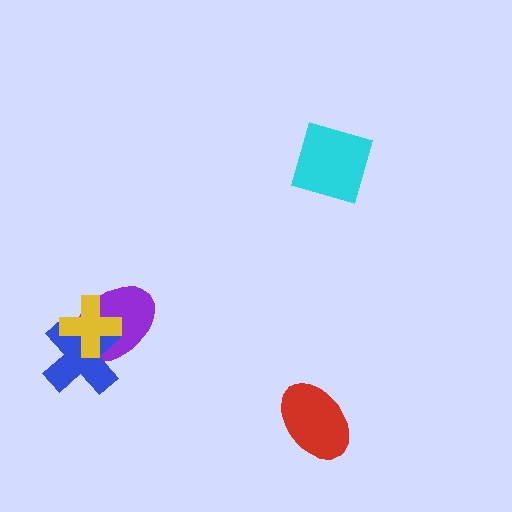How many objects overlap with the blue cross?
2 objects overlap with the blue cross.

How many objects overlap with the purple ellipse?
2 objects overlap with the purple ellipse.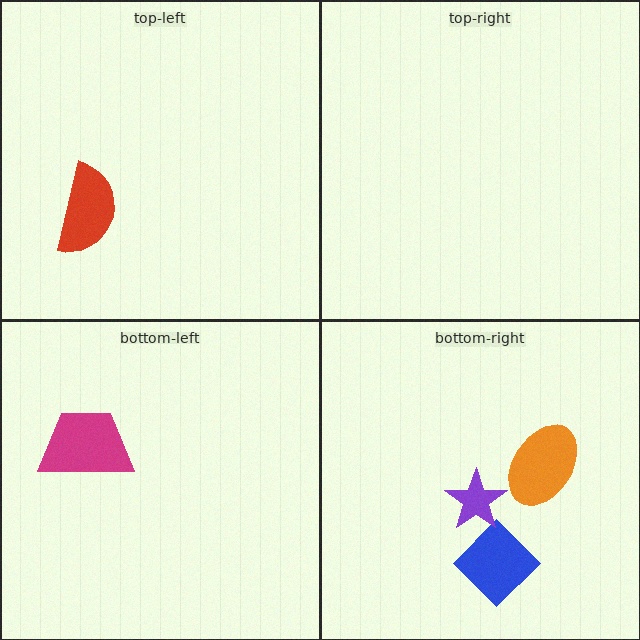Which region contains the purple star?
The bottom-right region.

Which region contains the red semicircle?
The top-left region.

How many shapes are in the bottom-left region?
1.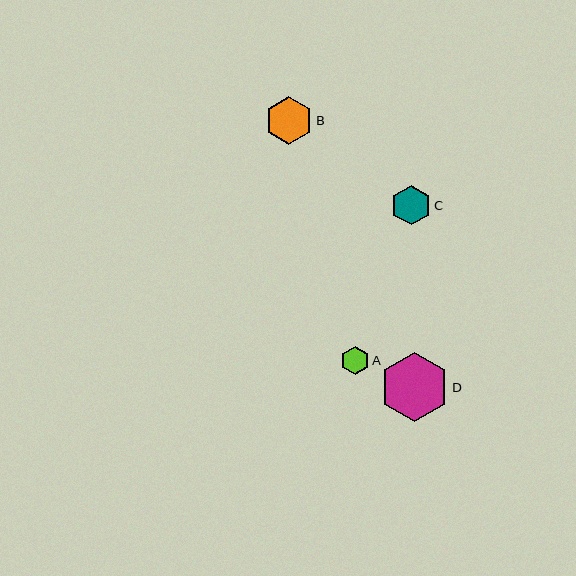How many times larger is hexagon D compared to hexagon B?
Hexagon D is approximately 1.4 times the size of hexagon B.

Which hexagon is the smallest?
Hexagon A is the smallest with a size of approximately 28 pixels.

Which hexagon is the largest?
Hexagon D is the largest with a size of approximately 69 pixels.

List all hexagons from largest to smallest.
From largest to smallest: D, B, C, A.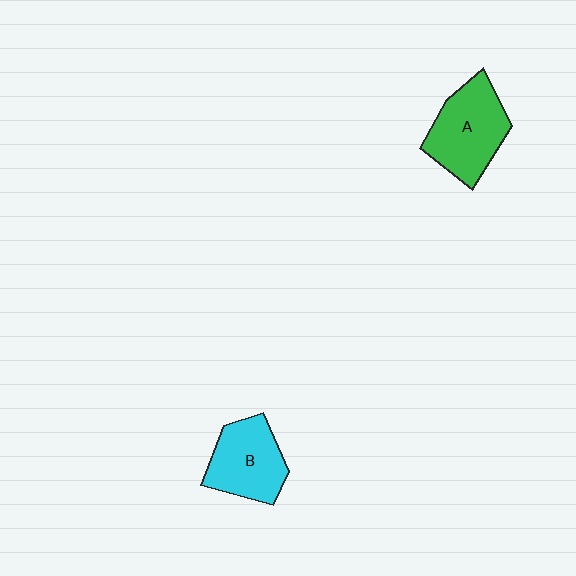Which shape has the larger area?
Shape A (green).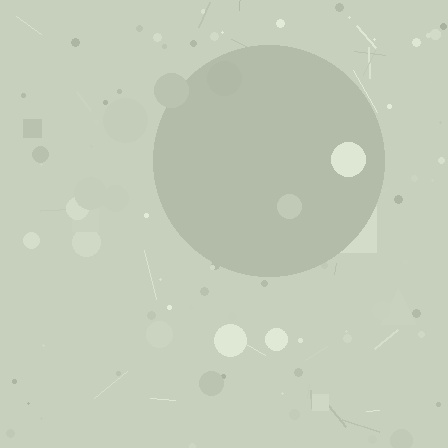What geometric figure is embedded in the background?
A circle is embedded in the background.